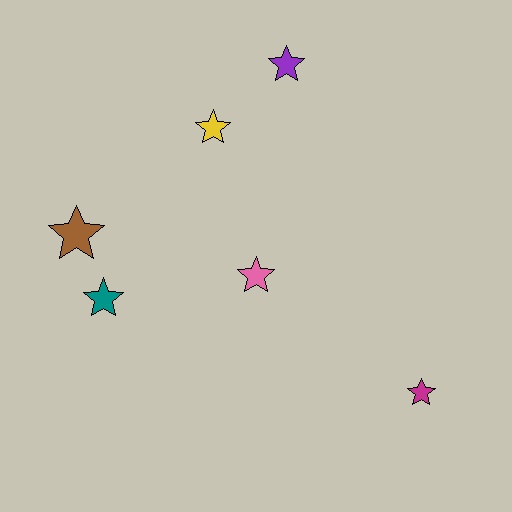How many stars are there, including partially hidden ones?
There are 6 stars.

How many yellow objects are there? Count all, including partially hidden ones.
There is 1 yellow object.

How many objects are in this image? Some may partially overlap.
There are 6 objects.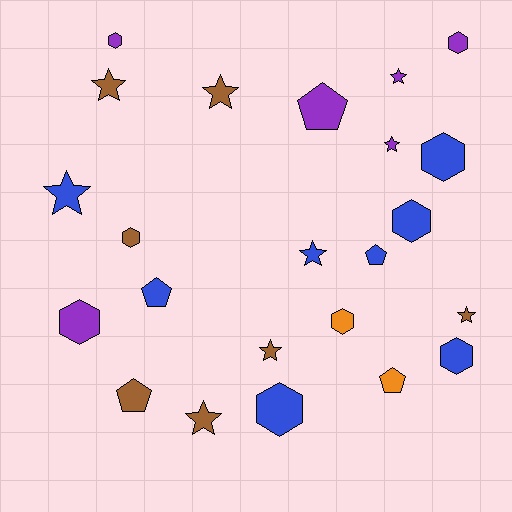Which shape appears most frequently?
Star, with 9 objects.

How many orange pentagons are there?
There is 1 orange pentagon.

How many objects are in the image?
There are 23 objects.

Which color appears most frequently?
Blue, with 8 objects.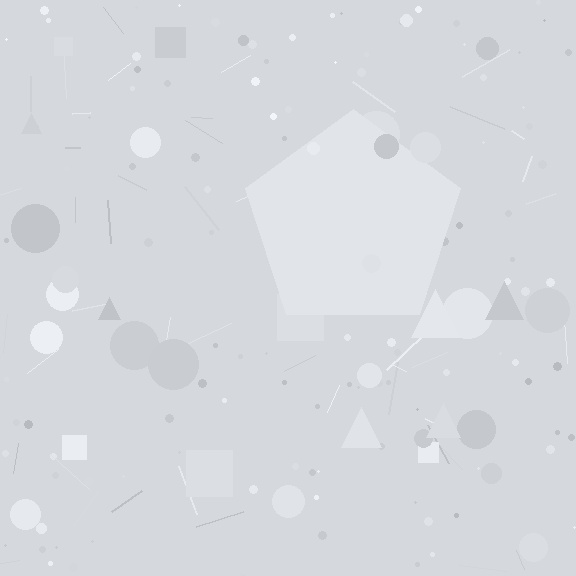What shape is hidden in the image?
A pentagon is hidden in the image.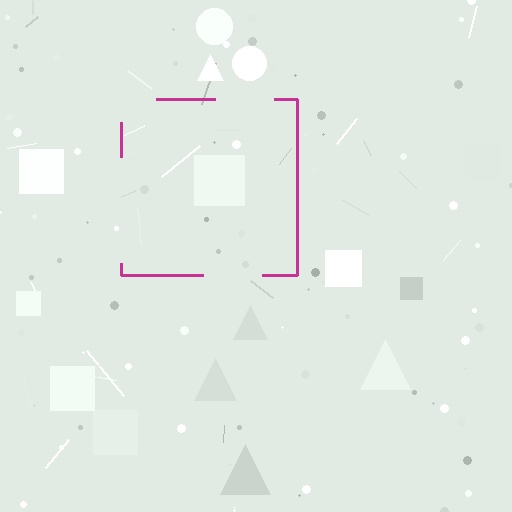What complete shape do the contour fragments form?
The contour fragments form a square.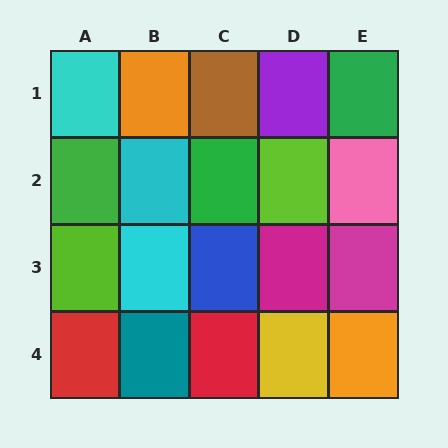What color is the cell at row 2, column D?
Lime.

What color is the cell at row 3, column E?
Magenta.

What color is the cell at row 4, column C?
Red.